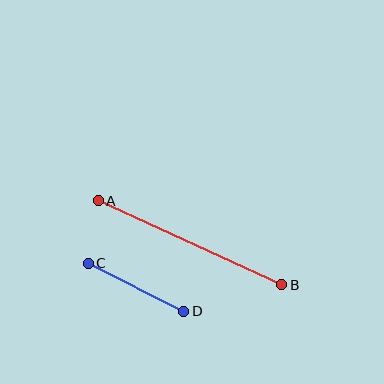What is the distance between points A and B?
The distance is approximately 202 pixels.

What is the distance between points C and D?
The distance is approximately 107 pixels.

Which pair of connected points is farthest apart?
Points A and B are farthest apart.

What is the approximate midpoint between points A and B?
The midpoint is at approximately (190, 243) pixels.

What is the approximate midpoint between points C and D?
The midpoint is at approximately (136, 287) pixels.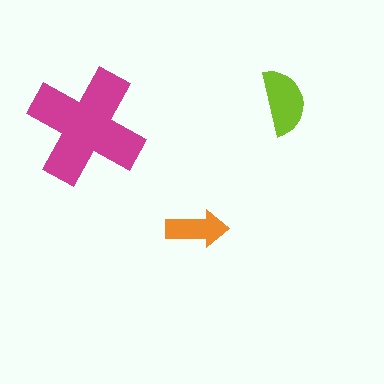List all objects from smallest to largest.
The orange arrow, the lime semicircle, the magenta cross.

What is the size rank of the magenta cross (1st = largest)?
1st.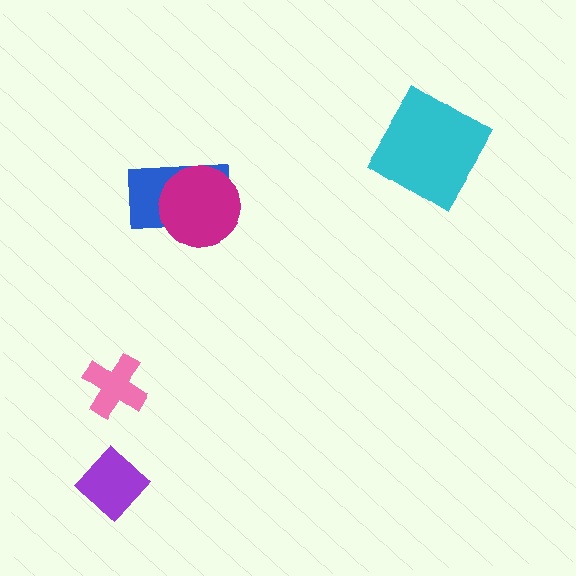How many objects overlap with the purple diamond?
0 objects overlap with the purple diamond.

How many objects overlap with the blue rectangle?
1 object overlaps with the blue rectangle.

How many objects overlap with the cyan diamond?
0 objects overlap with the cyan diamond.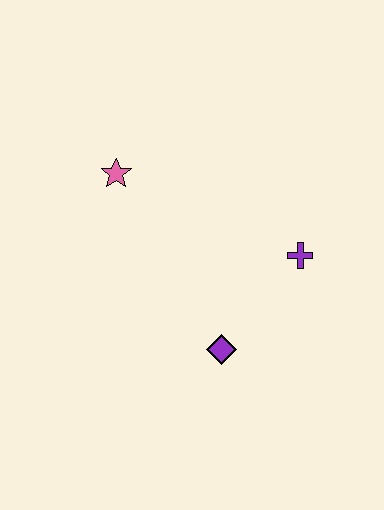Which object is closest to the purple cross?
The purple diamond is closest to the purple cross.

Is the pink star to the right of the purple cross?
No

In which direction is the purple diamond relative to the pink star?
The purple diamond is below the pink star.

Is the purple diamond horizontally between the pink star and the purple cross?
Yes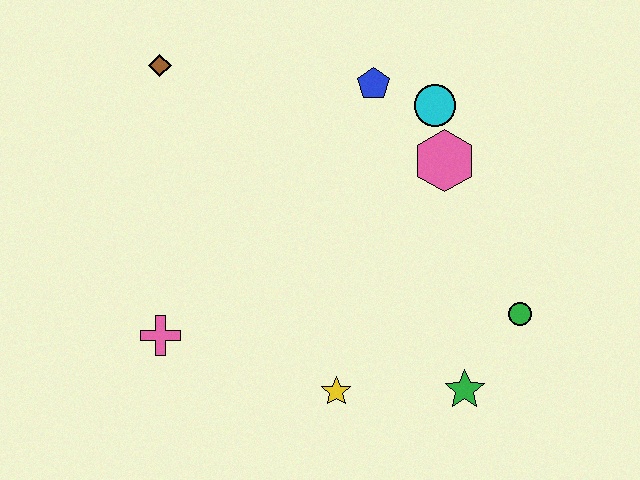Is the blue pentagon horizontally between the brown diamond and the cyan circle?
Yes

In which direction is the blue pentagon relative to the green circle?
The blue pentagon is above the green circle.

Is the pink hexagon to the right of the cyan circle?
Yes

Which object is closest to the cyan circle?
The pink hexagon is closest to the cyan circle.